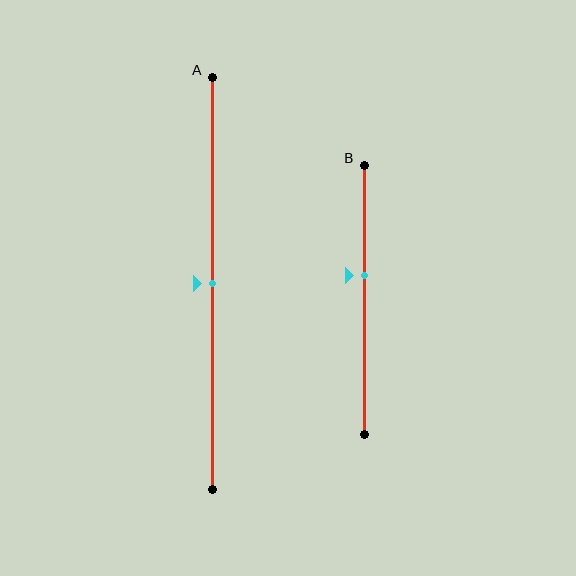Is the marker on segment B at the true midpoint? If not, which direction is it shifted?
No, the marker on segment B is shifted upward by about 9% of the segment length.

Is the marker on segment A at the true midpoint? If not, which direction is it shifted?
Yes, the marker on segment A is at the true midpoint.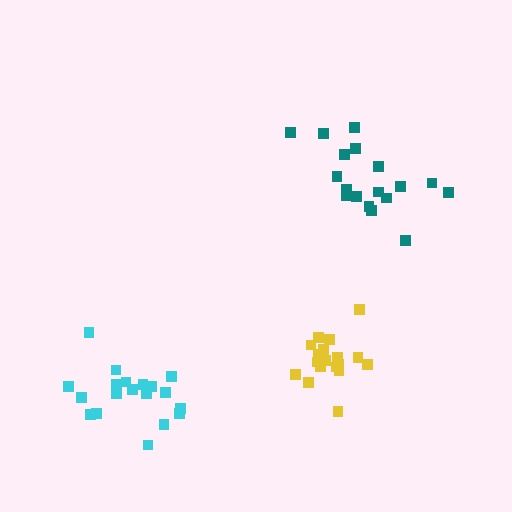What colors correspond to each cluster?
The clusters are colored: yellow, teal, cyan.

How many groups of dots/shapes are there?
There are 3 groups.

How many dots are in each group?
Group 1: 18 dots, Group 2: 18 dots, Group 3: 20 dots (56 total).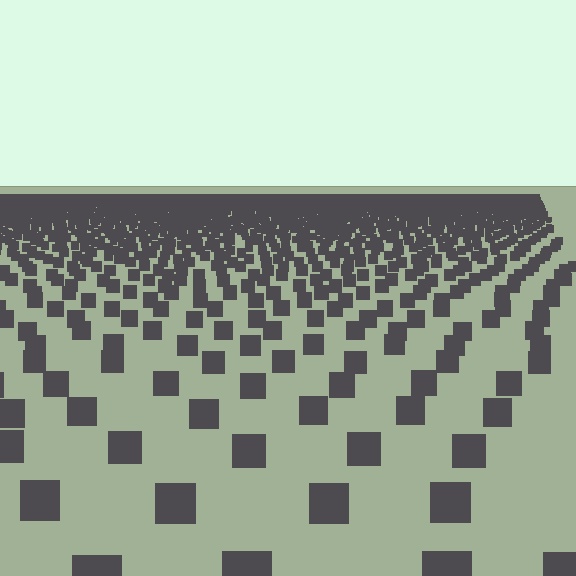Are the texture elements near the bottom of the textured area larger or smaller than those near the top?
Larger. Near the bottom, elements are closer to the viewer and appear at a bigger on-screen size.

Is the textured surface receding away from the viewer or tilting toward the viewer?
The surface is receding away from the viewer. Texture elements get smaller and denser toward the top.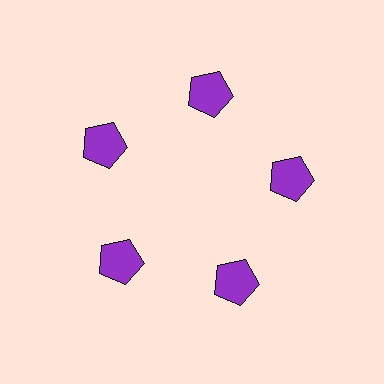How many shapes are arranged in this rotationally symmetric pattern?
There are 5 shapes, arranged in 5 groups of 1.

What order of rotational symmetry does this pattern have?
This pattern has 5-fold rotational symmetry.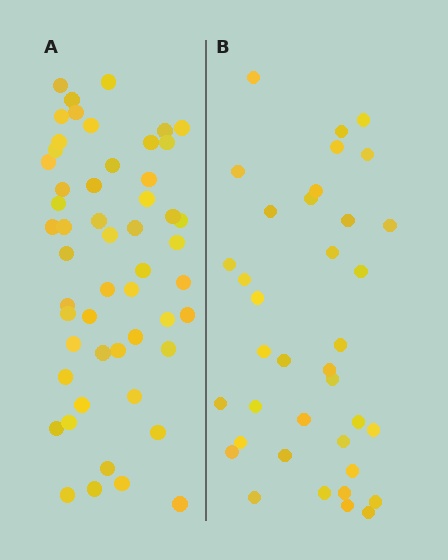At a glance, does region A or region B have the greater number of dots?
Region A (the left region) has more dots.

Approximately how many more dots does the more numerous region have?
Region A has approximately 15 more dots than region B.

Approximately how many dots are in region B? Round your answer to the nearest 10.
About 40 dots. (The exact count is 37, which rounds to 40.)